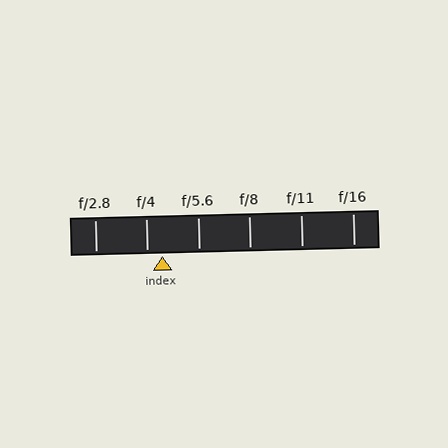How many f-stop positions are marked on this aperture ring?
There are 6 f-stop positions marked.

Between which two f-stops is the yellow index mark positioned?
The index mark is between f/4 and f/5.6.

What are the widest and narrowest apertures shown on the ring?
The widest aperture shown is f/2.8 and the narrowest is f/16.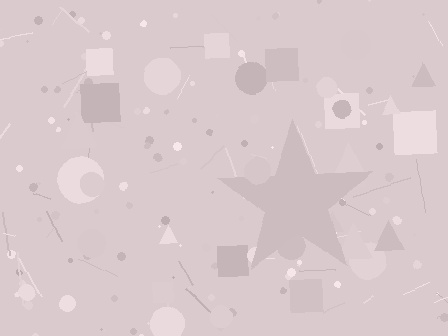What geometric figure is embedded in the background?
A star is embedded in the background.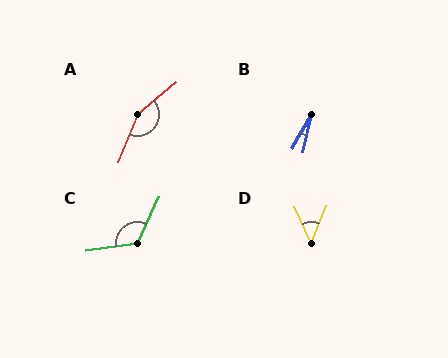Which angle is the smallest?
B, at approximately 18 degrees.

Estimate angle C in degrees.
Approximately 123 degrees.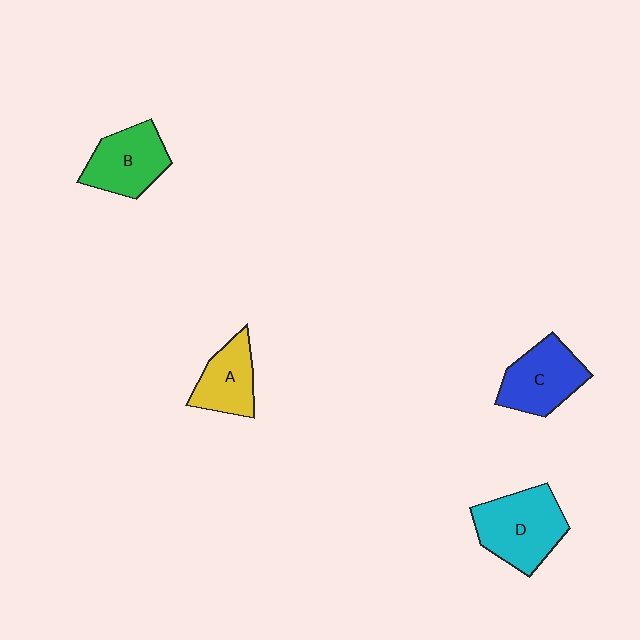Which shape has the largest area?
Shape D (cyan).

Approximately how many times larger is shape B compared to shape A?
Approximately 1.2 times.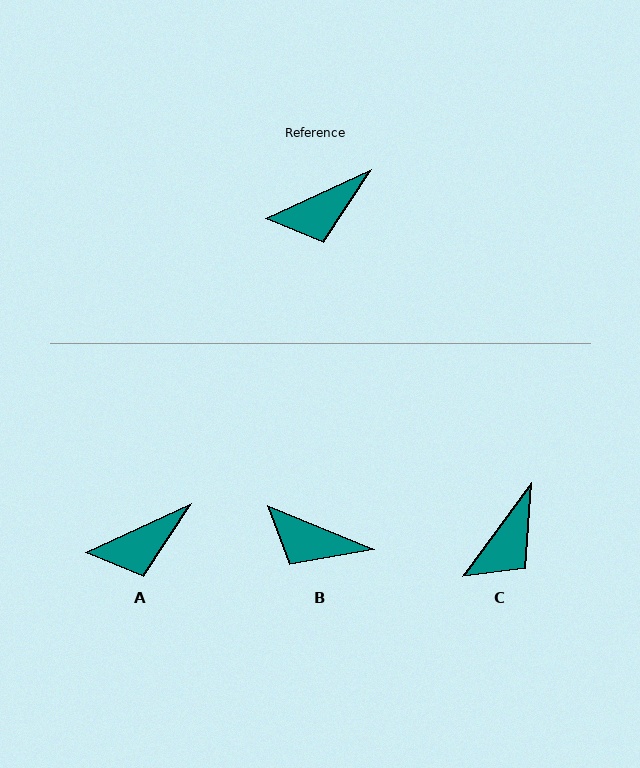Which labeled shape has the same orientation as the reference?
A.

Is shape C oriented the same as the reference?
No, it is off by about 29 degrees.